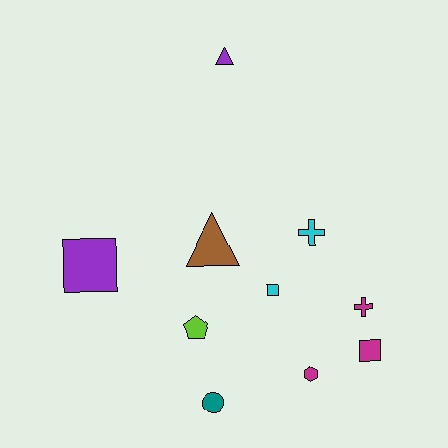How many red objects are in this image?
There are no red objects.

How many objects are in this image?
There are 10 objects.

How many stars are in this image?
There are no stars.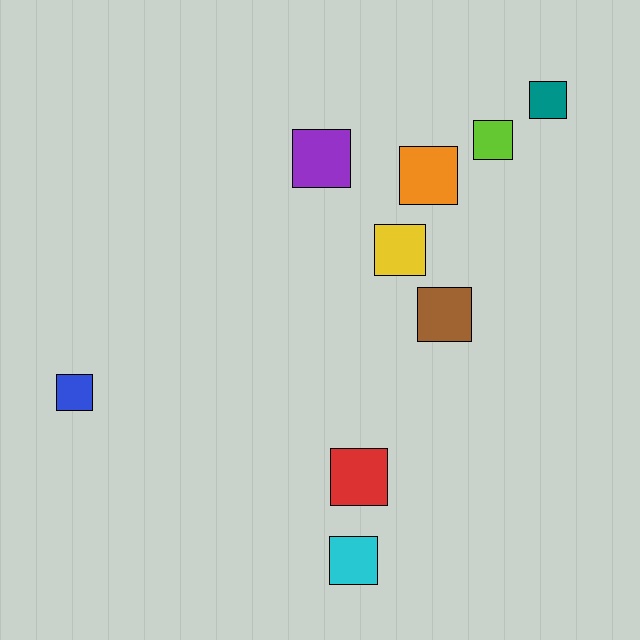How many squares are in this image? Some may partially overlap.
There are 9 squares.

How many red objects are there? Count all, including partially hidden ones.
There is 1 red object.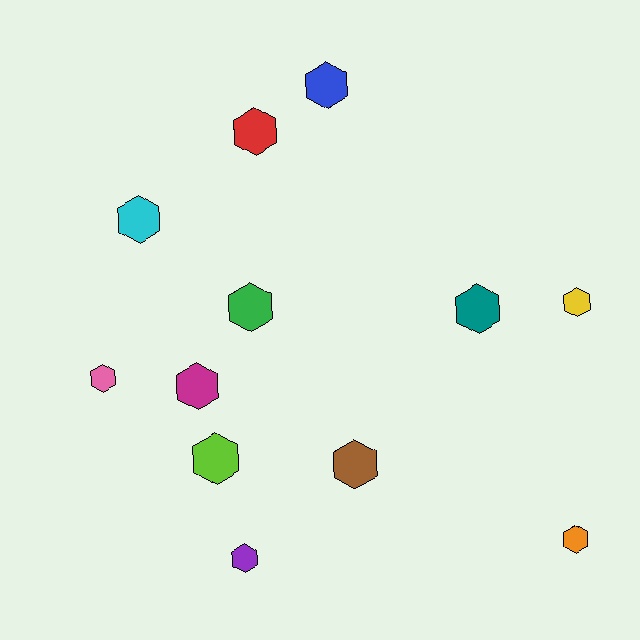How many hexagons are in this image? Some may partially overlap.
There are 12 hexagons.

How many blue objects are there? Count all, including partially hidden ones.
There is 1 blue object.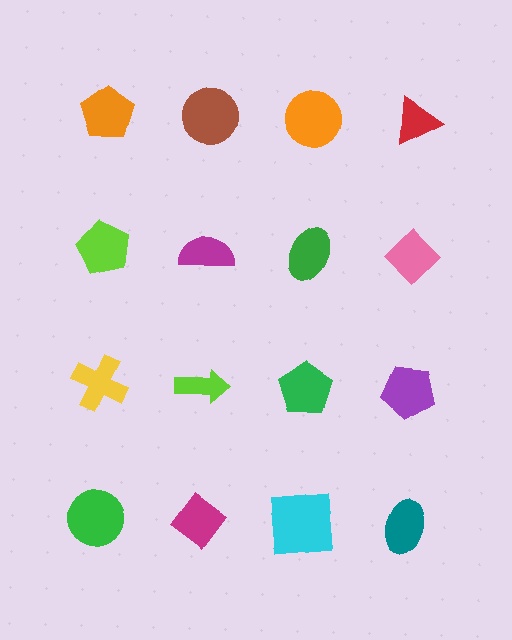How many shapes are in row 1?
4 shapes.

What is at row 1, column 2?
A brown circle.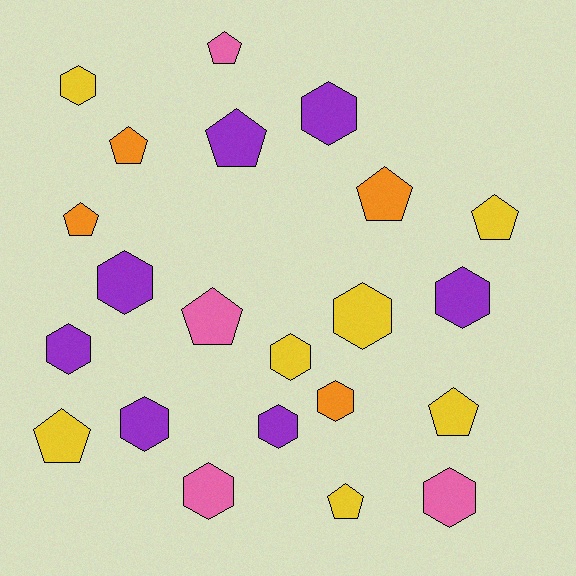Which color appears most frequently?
Purple, with 7 objects.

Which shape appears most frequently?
Hexagon, with 12 objects.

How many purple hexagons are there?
There are 6 purple hexagons.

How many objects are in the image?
There are 22 objects.